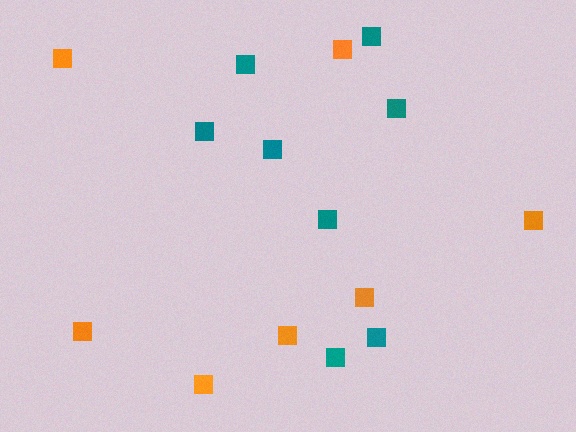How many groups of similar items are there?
There are 2 groups: one group of orange squares (7) and one group of teal squares (8).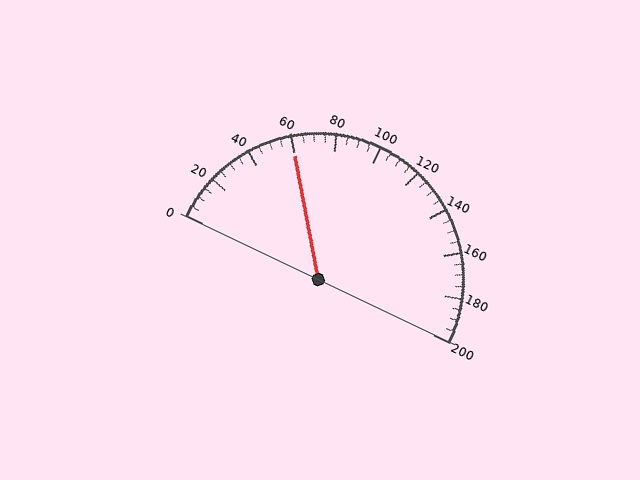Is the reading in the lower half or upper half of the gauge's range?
The reading is in the lower half of the range (0 to 200).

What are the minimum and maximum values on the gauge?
The gauge ranges from 0 to 200.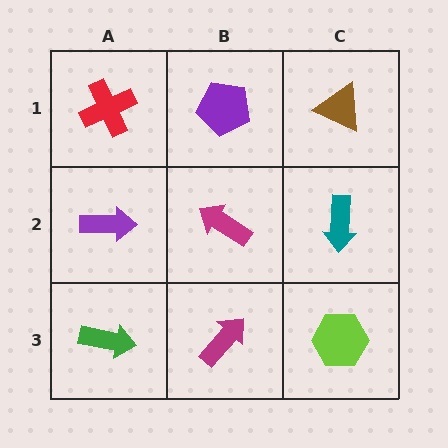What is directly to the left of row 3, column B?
A green arrow.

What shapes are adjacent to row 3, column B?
A magenta arrow (row 2, column B), a green arrow (row 3, column A), a lime hexagon (row 3, column C).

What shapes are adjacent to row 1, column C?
A teal arrow (row 2, column C), a purple pentagon (row 1, column B).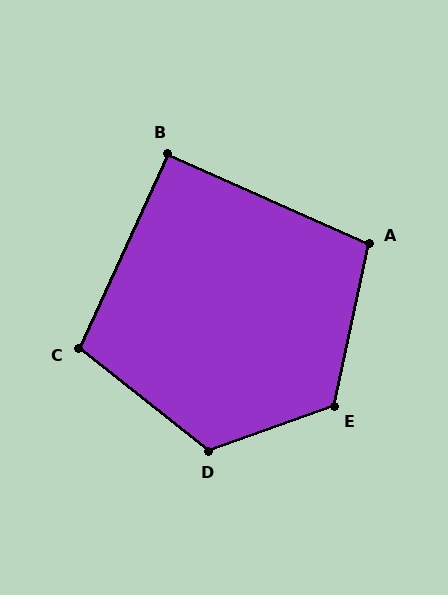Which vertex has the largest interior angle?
D, at approximately 122 degrees.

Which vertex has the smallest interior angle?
B, at approximately 90 degrees.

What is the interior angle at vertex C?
Approximately 103 degrees (obtuse).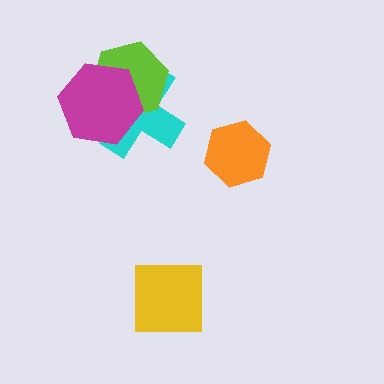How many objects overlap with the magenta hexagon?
2 objects overlap with the magenta hexagon.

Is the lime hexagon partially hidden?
Yes, it is partially covered by another shape.